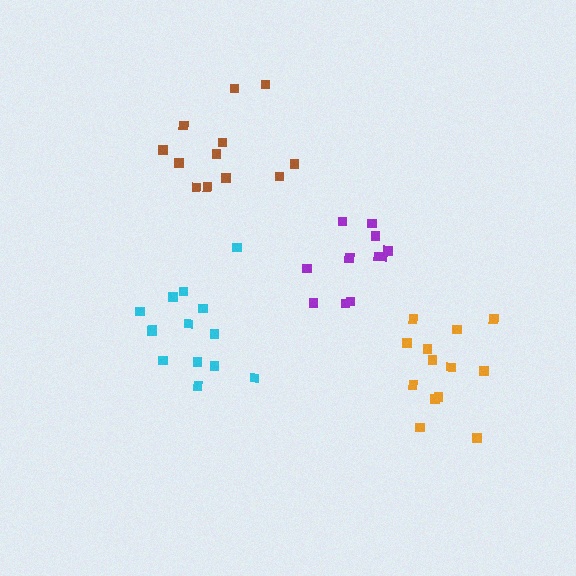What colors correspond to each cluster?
The clusters are colored: cyan, brown, purple, orange.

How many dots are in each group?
Group 1: 14 dots, Group 2: 12 dots, Group 3: 11 dots, Group 4: 13 dots (50 total).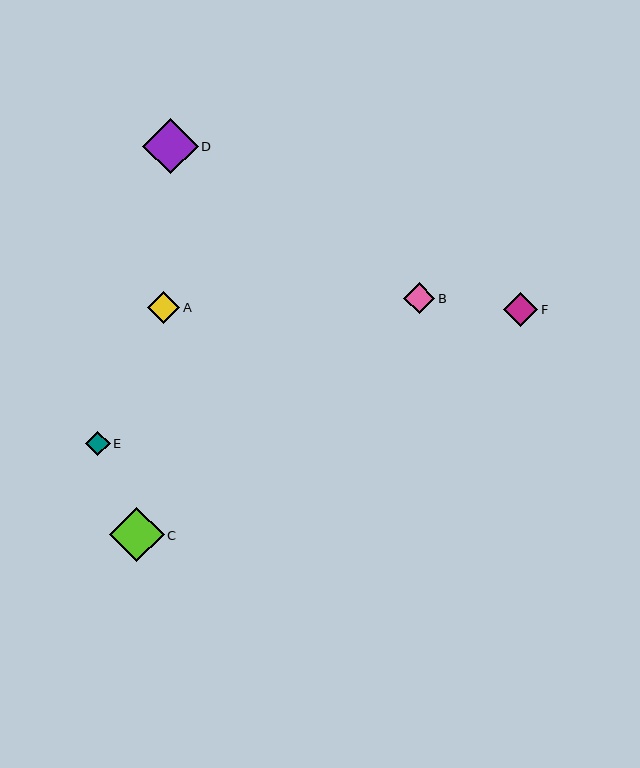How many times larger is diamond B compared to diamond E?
Diamond B is approximately 1.3 times the size of diamond E.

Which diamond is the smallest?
Diamond E is the smallest with a size of approximately 24 pixels.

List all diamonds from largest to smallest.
From largest to smallest: D, C, F, A, B, E.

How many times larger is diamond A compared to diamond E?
Diamond A is approximately 1.3 times the size of diamond E.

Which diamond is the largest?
Diamond D is the largest with a size of approximately 56 pixels.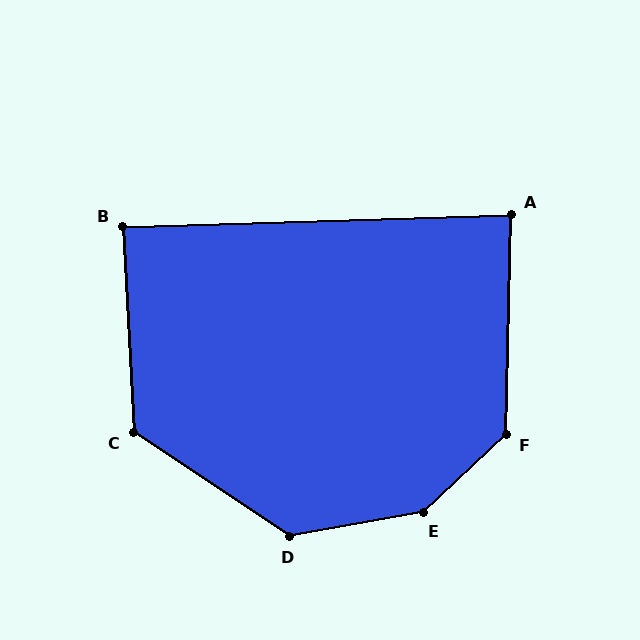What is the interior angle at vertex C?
Approximately 126 degrees (obtuse).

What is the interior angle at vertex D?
Approximately 136 degrees (obtuse).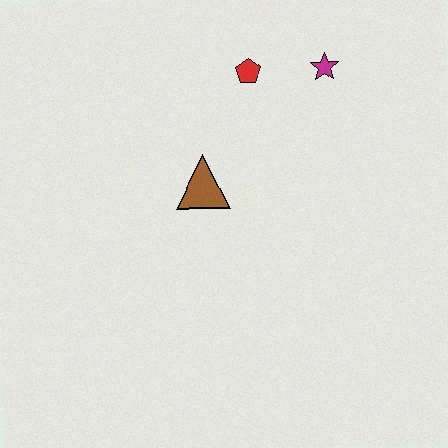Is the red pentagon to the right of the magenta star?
No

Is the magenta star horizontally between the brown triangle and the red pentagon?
No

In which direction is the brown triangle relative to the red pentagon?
The brown triangle is below the red pentagon.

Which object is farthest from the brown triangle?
The magenta star is farthest from the brown triangle.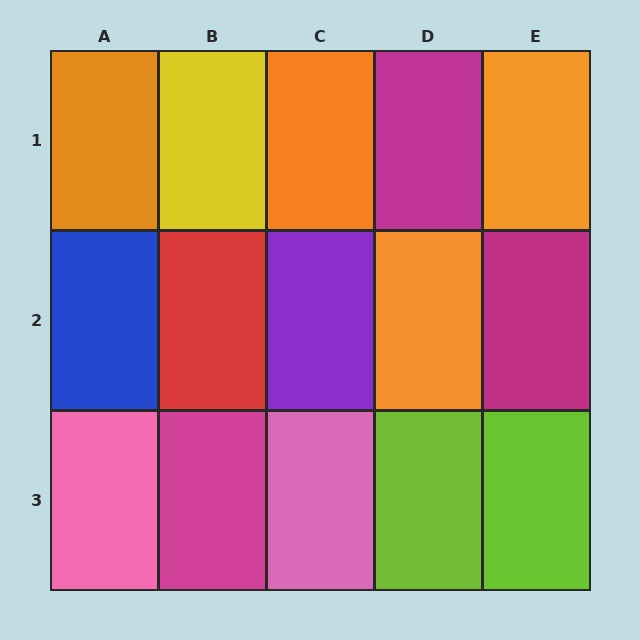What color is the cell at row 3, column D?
Lime.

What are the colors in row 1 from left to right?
Orange, yellow, orange, magenta, orange.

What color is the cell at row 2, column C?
Purple.